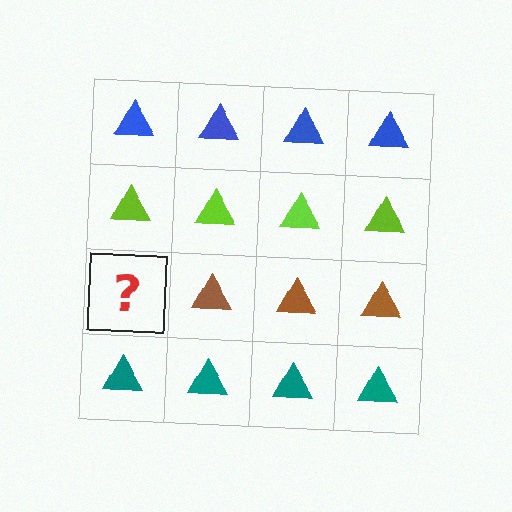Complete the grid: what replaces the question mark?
The question mark should be replaced with a brown triangle.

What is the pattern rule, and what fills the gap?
The rule is that each row has a consistent color. The gap should be filled with a brown triangle.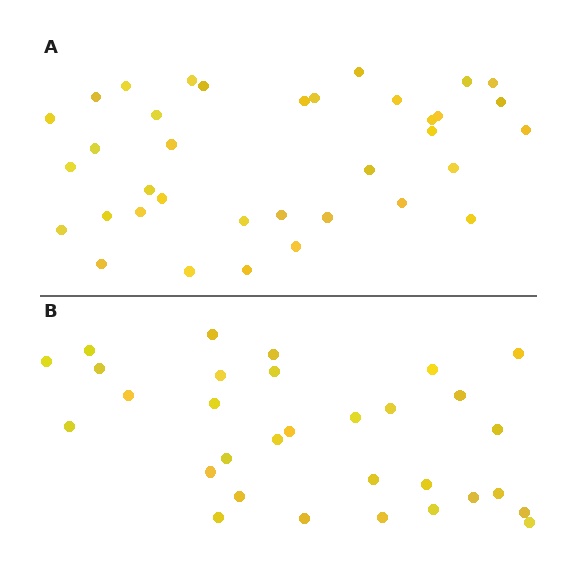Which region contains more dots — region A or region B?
Region A (the top region) has more dots.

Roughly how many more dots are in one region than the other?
Region A has about 5 more dots than region B.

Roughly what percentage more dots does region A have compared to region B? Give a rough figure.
About 15% more.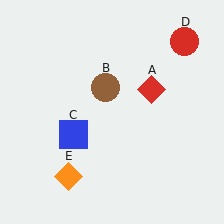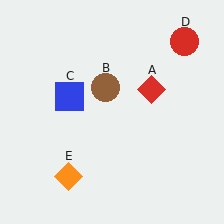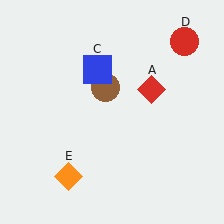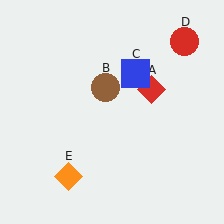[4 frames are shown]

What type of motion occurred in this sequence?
The blue square (object C) rotated clockwise around the center of the scene.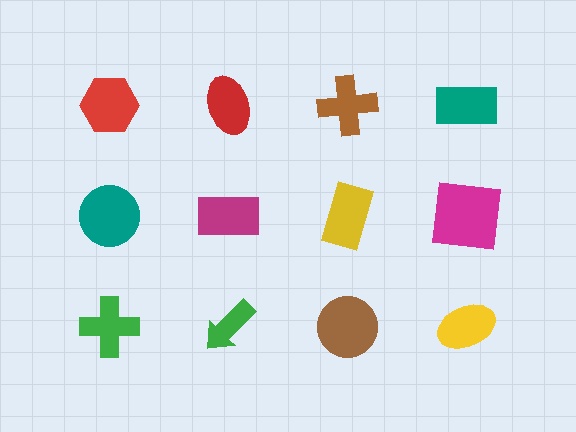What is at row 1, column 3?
A brown cross.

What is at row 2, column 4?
A magenta square.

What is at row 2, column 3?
A yellow rectangle.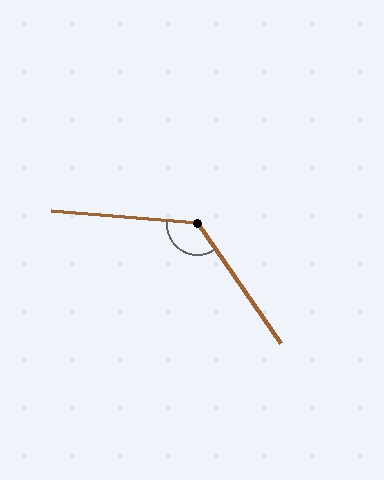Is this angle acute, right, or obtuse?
It is obtuse.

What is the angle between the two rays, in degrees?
Approximately 130 degrees.